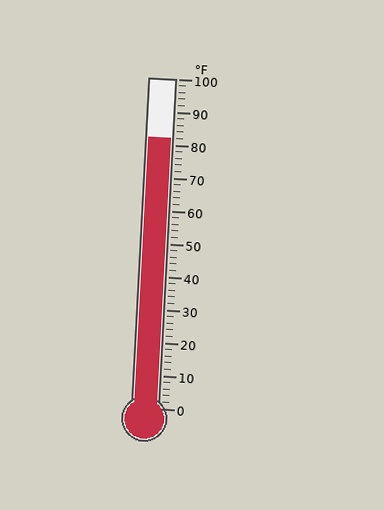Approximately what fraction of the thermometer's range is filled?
The thermometer is filled to approximately 80% of its range.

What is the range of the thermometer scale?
The thermometer scale ranges from 0°F to 100°F.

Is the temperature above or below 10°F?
The temperature is above 10°F.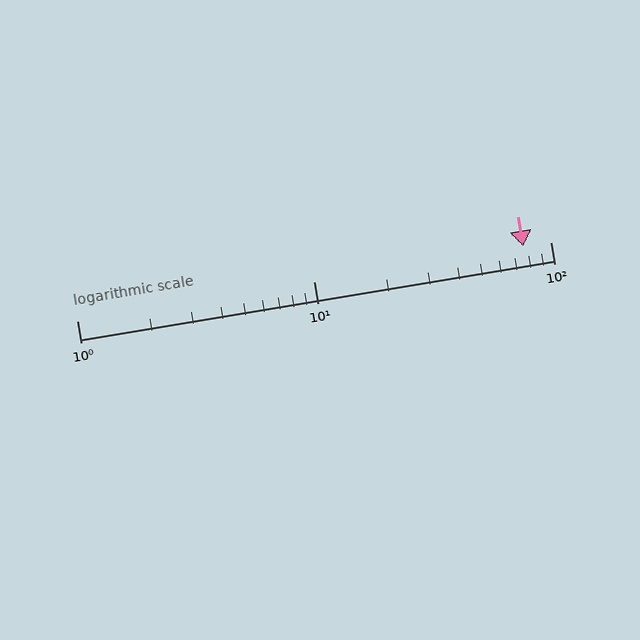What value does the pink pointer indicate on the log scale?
The pointer indicates approximately 77.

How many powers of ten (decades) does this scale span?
The scale spans 2 decades, from 1 to 100.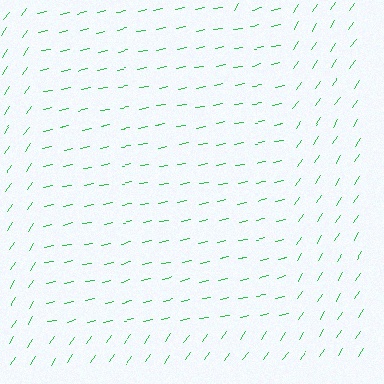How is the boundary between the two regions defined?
The boundary is defined purely by a change in line orientation (approximately 45 degrees difference). All lines are the same color and thickness.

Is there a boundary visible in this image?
Yes, there is a texture boundary formed by a change in line orientation.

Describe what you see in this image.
The image is filled with small green line segments. A rectangle region in the image has lines oriented differently from the surrounding lines, creating a visible texture boundary.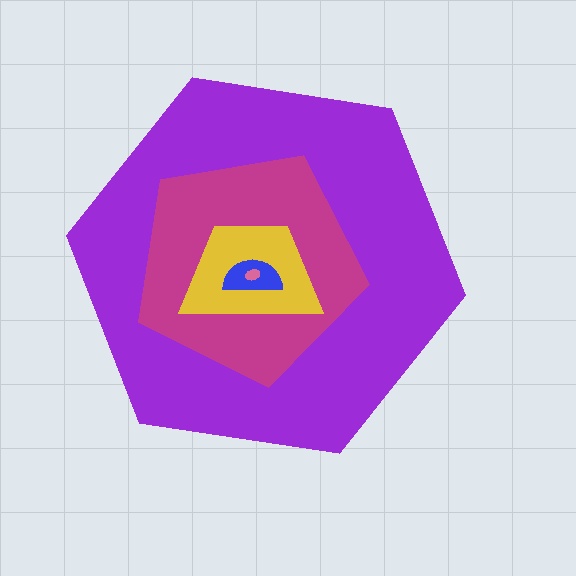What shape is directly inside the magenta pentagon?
The yellow trapezoid.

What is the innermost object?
The pink ellipse.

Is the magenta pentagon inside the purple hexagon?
Yes.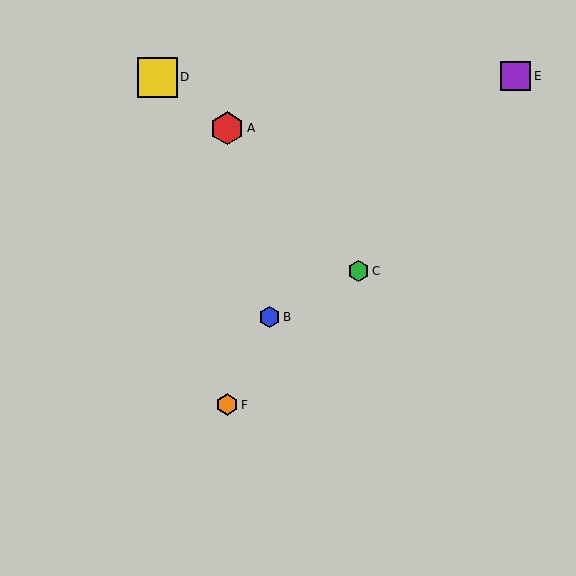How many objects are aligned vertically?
2 objects (A, F) are aligned vertically.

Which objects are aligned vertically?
Objects A, F are aligned vertically.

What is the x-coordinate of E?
Object E is at x≈516.